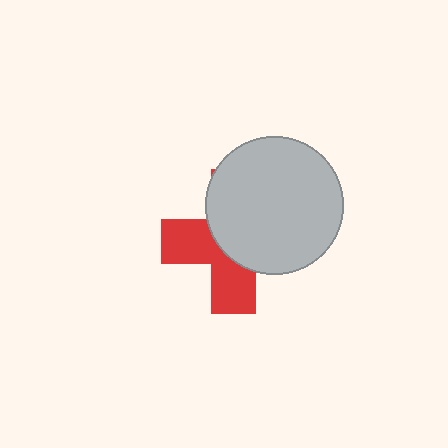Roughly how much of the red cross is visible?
A small part of it is visible (roughly 42%).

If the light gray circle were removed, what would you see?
You would see the complete red cross.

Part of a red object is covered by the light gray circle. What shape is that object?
It is a cross.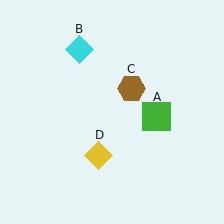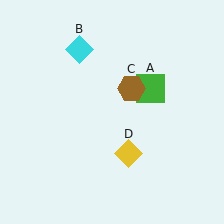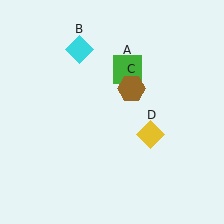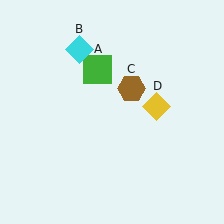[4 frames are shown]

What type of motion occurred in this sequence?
The green square (object A), yellow diamond (object D) rotated counterclockwise around the center of the scene.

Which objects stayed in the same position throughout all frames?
Cyan diamond (object B) and brown hexagon (object C) remained stationary.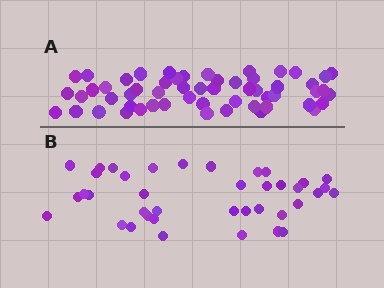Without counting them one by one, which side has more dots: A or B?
Region A (the top region) has more dots.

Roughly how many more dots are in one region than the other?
Region A has approximately 15 more dots than region B.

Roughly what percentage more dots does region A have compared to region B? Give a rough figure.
About 45% more.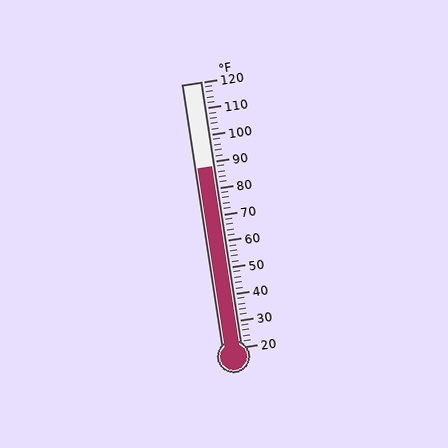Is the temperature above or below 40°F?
The temperature is above 40°F.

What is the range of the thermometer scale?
The thermometer scale ranges from 20°F to 120°F.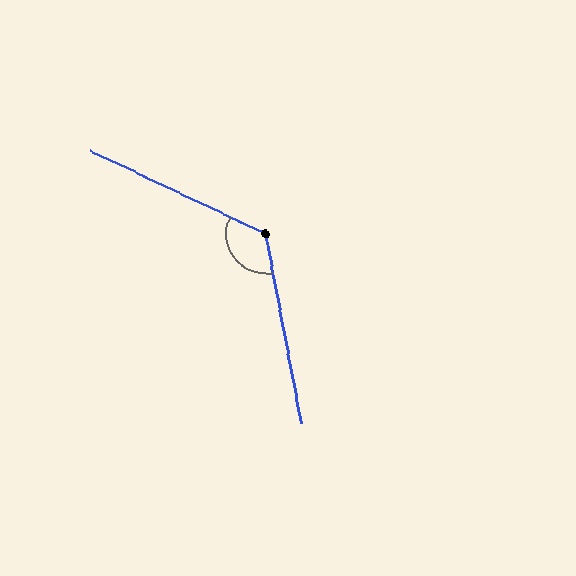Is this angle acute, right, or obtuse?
It is obtuse.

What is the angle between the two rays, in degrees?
Approximately 126 degrees.